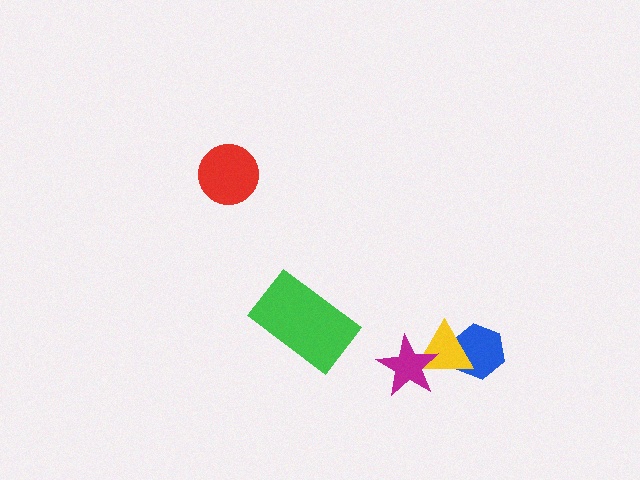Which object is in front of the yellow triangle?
The magenta star is in front of the yellow triangle.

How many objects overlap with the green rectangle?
0 objects overlap with the green rectangle.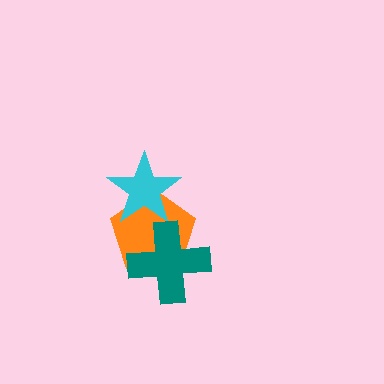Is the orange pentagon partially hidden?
Yes, it is partially covered by another shape.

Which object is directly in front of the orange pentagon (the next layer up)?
The cyan star is directly in front of the orange pentagon.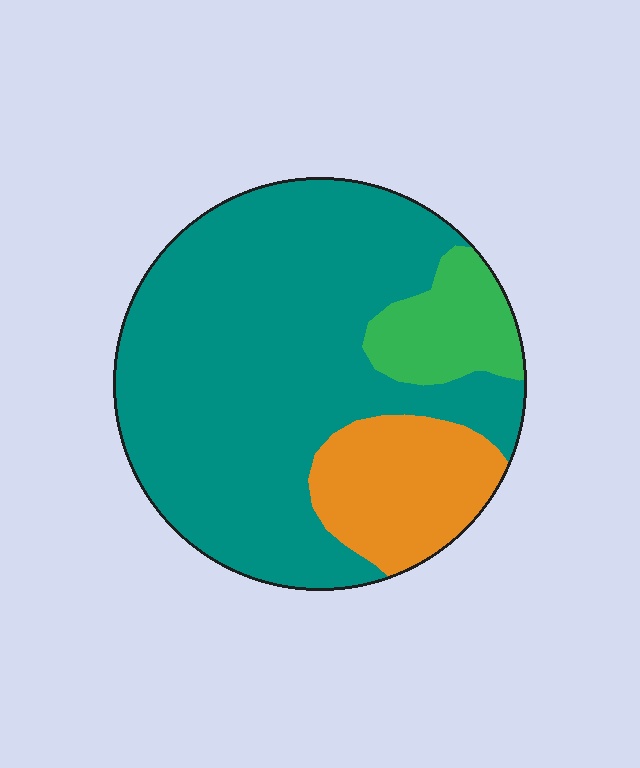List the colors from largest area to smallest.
From largest to smallest: teal, orange, green.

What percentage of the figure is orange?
Orange covers 17% of the figure.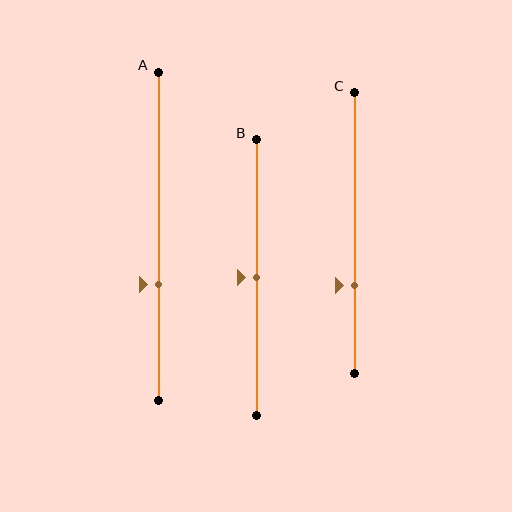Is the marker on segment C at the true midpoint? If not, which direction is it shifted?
No, the marker on segment C is shifted downward by about 19% of the segment length.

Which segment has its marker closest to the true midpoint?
Segment B has its marker closest to the true midpoint.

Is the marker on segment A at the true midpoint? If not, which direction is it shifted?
No, the marker on segment A is shifted downward by about 15% of the segment length.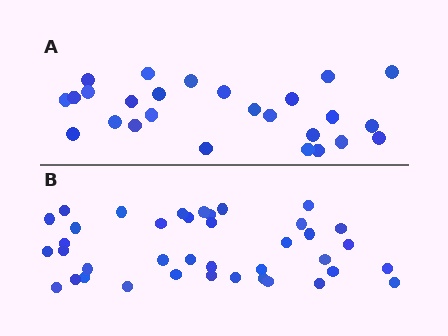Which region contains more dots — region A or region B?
Region B (the bottom region) has more dots.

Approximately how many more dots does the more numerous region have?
Region B has approximately 15 more dots than region A.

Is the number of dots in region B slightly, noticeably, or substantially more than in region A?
Region B has substantially more. The ratio is roughly 1.5 to 1.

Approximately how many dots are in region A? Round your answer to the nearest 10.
About 30 dots. (The exact count is 26, which rounds to 30.)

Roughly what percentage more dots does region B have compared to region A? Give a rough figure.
About 50% more.